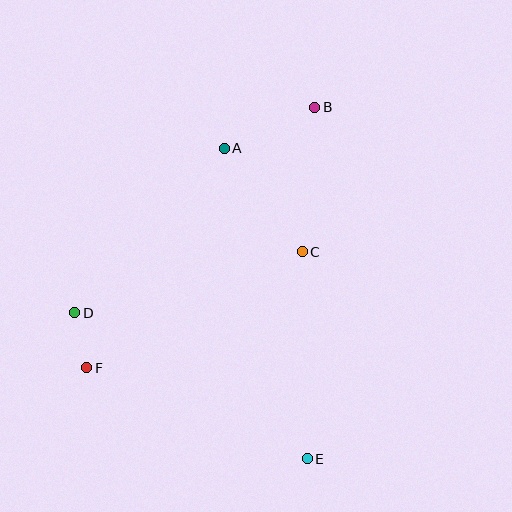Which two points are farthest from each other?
Points B and E are farthest from each other.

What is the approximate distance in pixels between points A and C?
The distance between A and C is approximately 129 pixels.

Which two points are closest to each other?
Points D and F are closest to each other.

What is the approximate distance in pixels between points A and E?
The distance between A and E is approximately 321 pixels.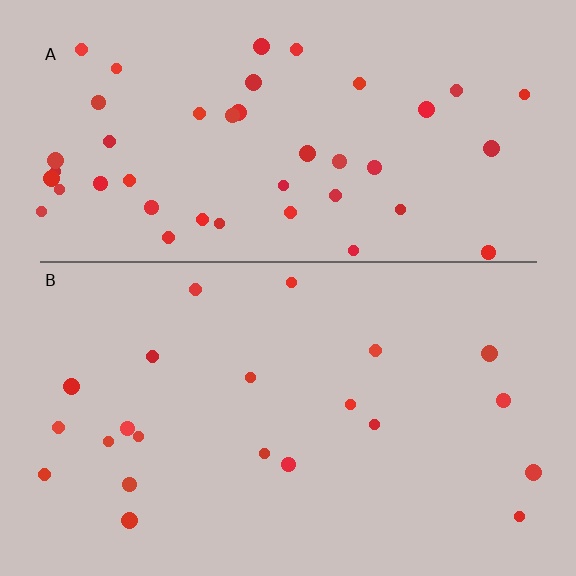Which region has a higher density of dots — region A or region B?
A (the top).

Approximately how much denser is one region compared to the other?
Approximately 2.1× — region A over region B.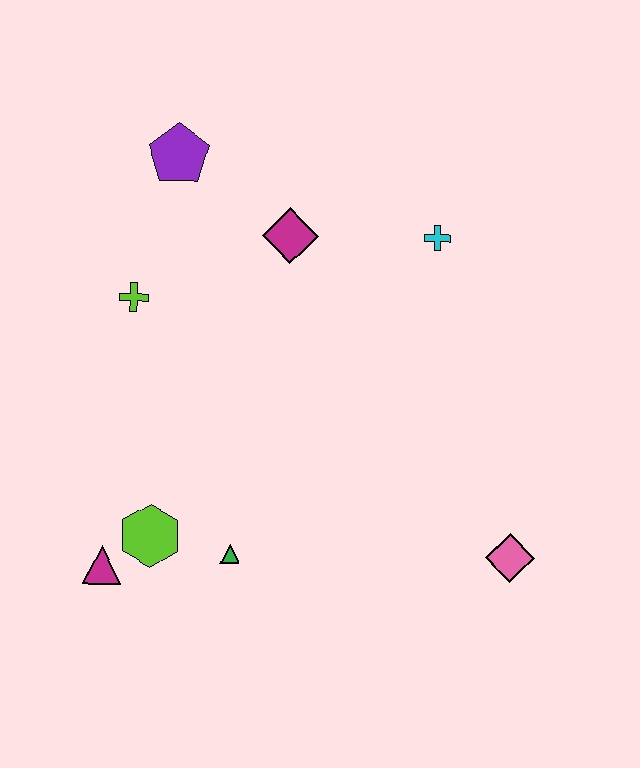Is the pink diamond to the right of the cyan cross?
Yes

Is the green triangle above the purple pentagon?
No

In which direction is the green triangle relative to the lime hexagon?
The green triangle is to the right of the lime hexagon.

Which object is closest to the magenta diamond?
The purple pentagon is closest to the magenta diamond.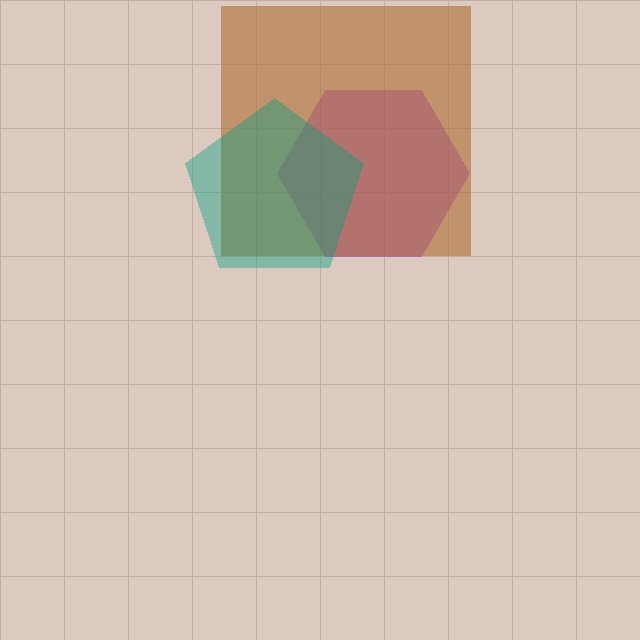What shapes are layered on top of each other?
The layered shapes are: a purple hexagon, a brown square, a teal pentagon.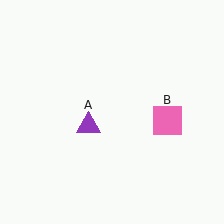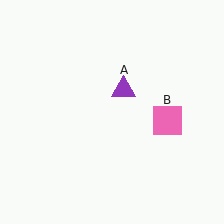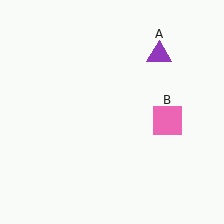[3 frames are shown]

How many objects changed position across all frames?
1 object changed position: purple triangle (object A).